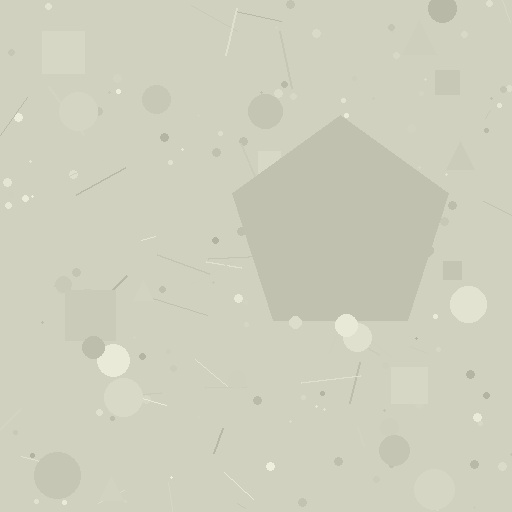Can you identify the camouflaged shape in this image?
The camouflaged shape is a pentagon.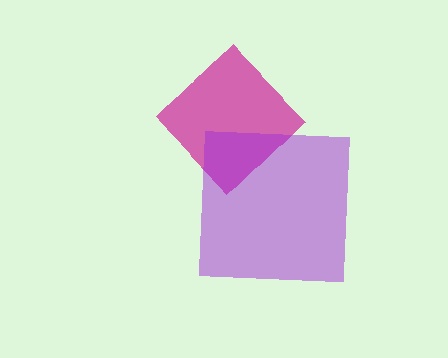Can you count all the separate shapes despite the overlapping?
Yes, there are 2 separate shapes.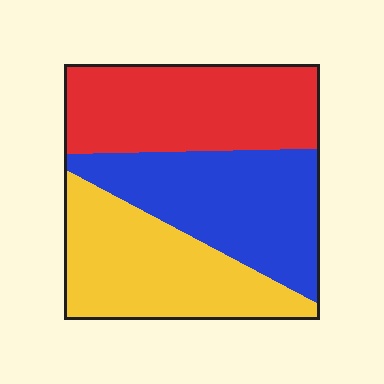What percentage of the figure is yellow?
Yellow takes up between a quarter and a half of the figure.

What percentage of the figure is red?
Red covers 34% of the figure.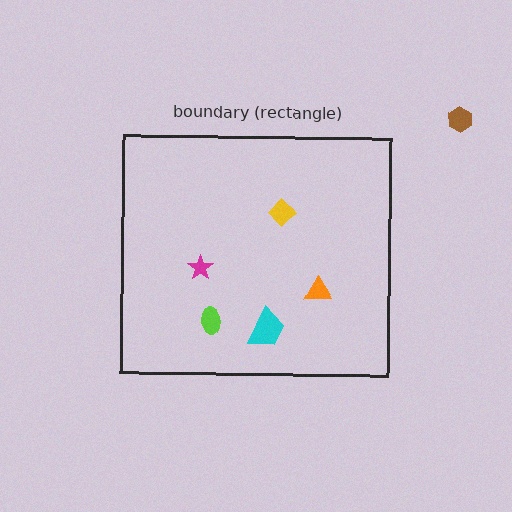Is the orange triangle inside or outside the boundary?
Inside.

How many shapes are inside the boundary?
5 inside, 1 outside.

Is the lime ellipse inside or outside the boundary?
Inside.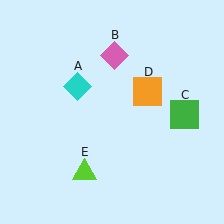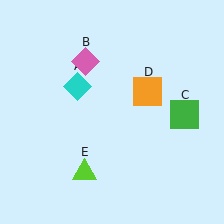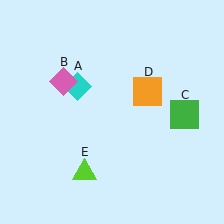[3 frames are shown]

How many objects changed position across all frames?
1 object changed position: pink diamond (object B).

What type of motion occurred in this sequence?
The pink diamond (object B) rotated counterclockwise around the center of the scene.